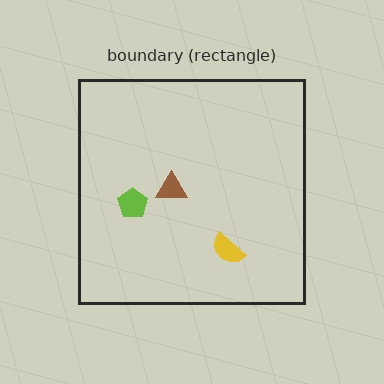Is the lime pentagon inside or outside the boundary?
Inside.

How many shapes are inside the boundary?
3 inside, 0 outside.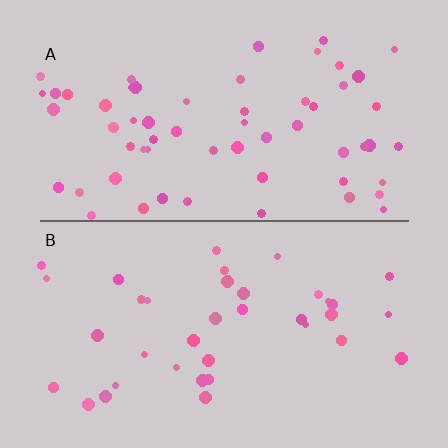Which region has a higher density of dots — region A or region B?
A (the top).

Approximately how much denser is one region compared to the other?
Approximately 1.6× — region A over region B.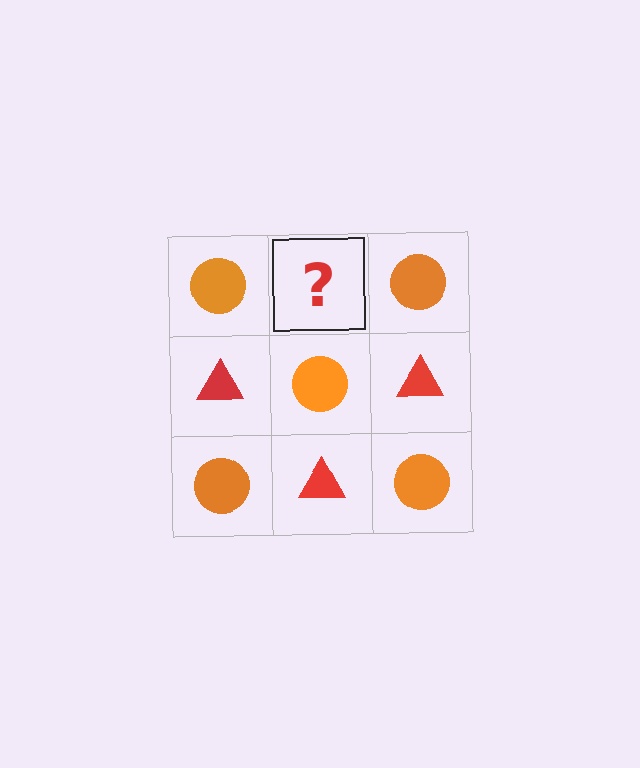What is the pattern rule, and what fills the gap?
The rule is that it alternates orange circle and red triangle in a checkerboard pattern. The gap should be filled with a red triangle.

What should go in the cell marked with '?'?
The missing cell should contain a red triangle.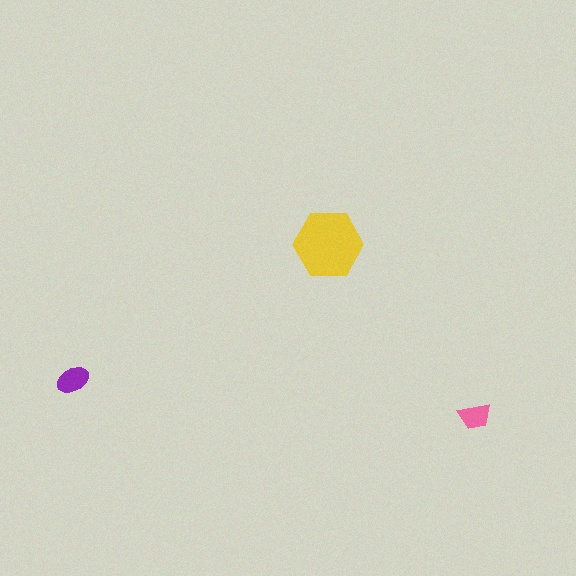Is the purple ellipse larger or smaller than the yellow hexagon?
Smaller.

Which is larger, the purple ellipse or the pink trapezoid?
The purple ellipse.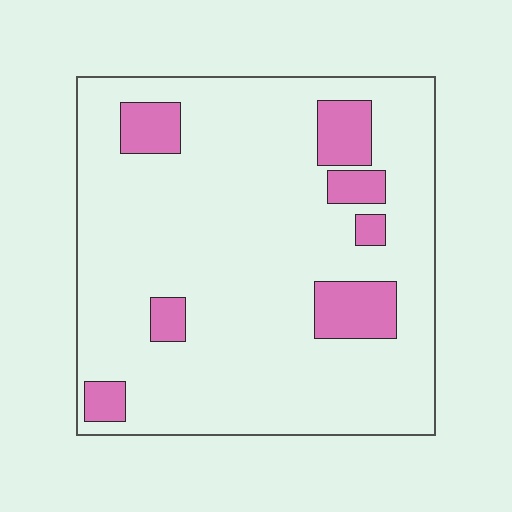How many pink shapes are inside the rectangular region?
7.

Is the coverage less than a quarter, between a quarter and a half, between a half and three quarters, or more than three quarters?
Less than a quarter.